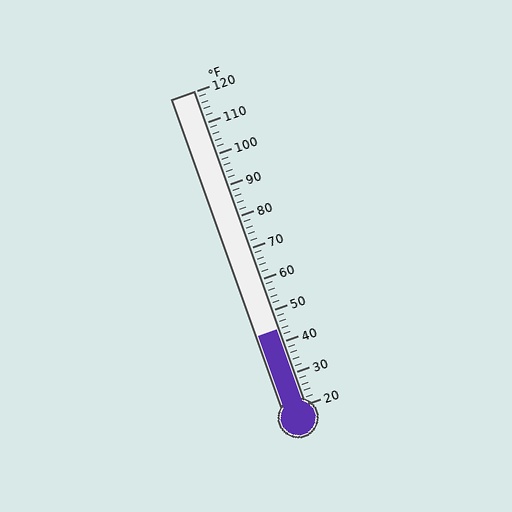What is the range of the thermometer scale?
The thermometer scale ranges from 20°F to 120°F.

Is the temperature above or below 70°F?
The temperature is below 70°F.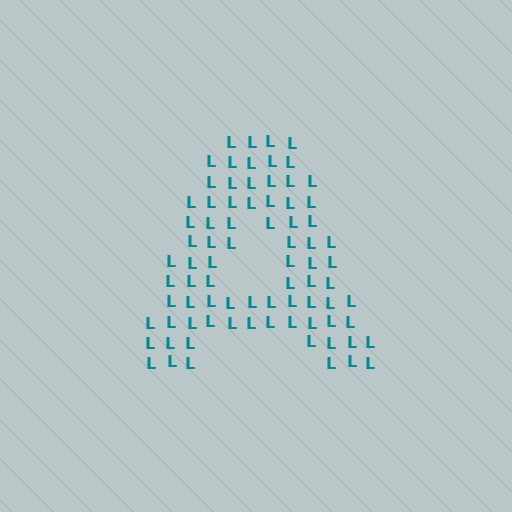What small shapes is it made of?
It is made of small letter L's.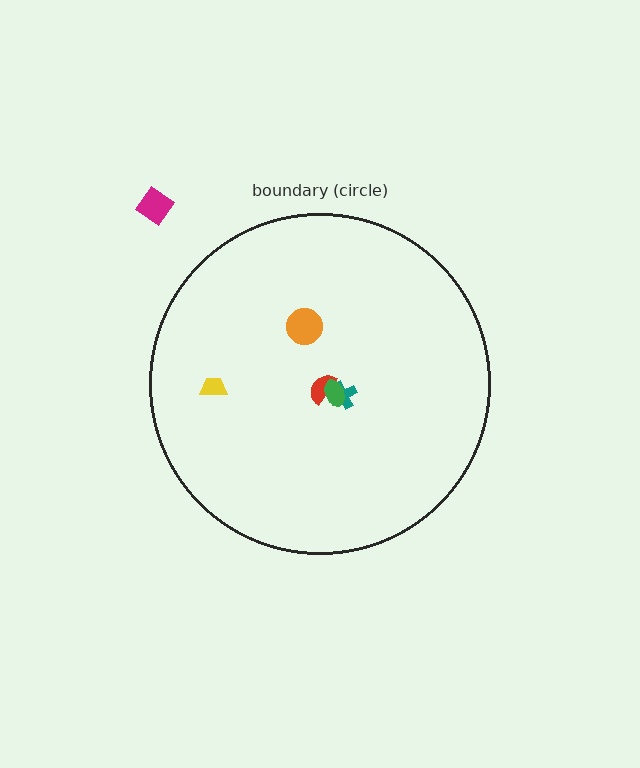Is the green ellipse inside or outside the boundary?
Inside.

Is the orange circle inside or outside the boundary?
Inside.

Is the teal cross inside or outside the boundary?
Inside.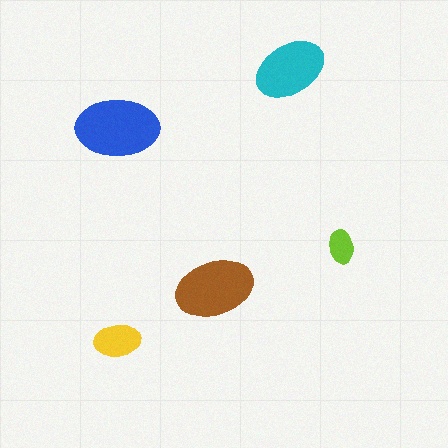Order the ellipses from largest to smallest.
the blue one, the brown one, the cyan one, the yellow one, the lime one.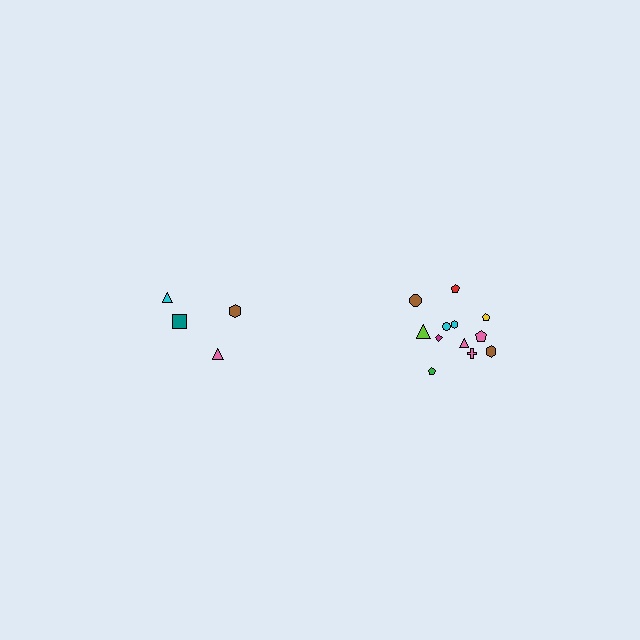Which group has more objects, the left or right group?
The right group.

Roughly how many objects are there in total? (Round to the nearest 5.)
Roughly 15 objects in total.